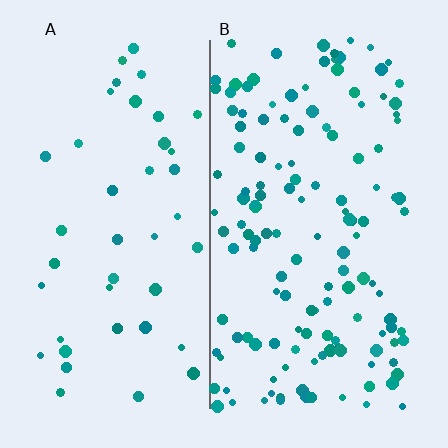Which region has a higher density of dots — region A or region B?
B (the right).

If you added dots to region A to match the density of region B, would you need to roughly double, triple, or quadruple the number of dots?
Approximately triple.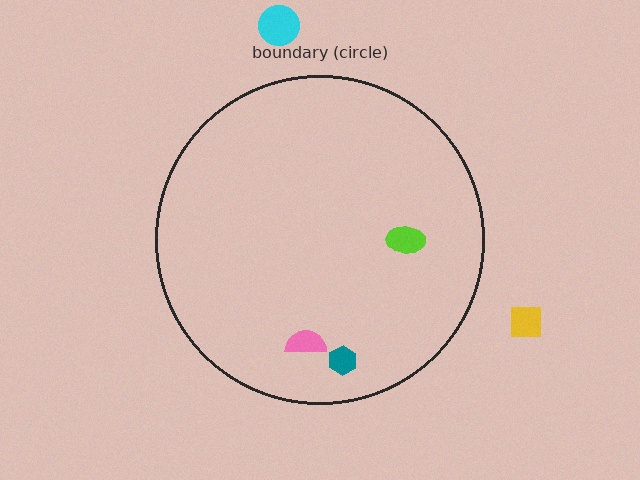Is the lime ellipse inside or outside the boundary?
Inside.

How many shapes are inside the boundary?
3 inside, 2 outside.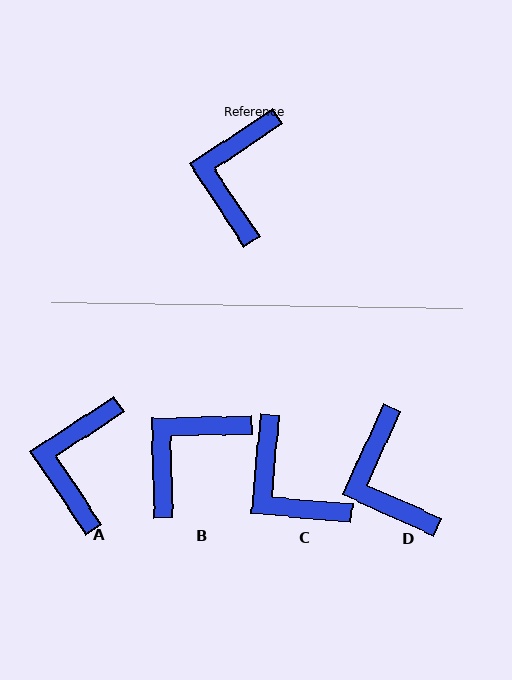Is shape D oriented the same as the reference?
No, it is off by about 33 degrees.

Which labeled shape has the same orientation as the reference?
A.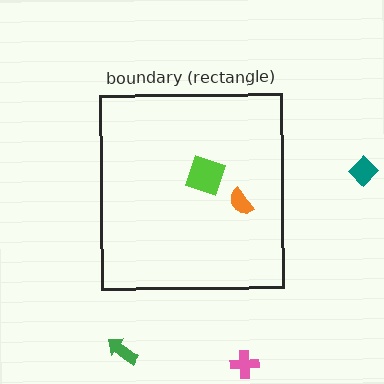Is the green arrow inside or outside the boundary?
Outside.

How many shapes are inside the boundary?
2 inside, 3 outside.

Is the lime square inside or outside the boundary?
Inside.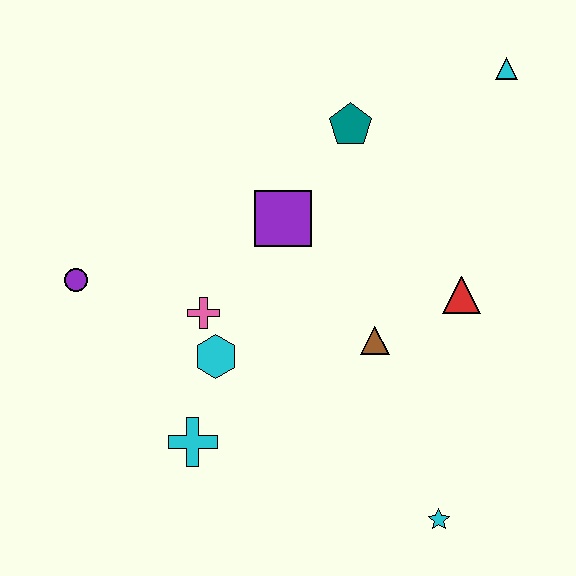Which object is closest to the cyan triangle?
The teal pentagon is closest to the cyan triangle.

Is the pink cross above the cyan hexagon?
Yes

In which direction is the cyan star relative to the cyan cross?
The cyan star is to the right of the cyan cross.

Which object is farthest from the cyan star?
The cyan triangle is farthest from the cyan star.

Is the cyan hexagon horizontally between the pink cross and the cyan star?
Yes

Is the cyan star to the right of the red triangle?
No